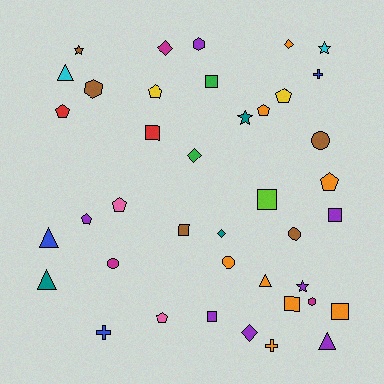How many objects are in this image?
There are 40 objects.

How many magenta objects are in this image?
There are 3 magenta objects.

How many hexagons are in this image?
There are 3 hexagons.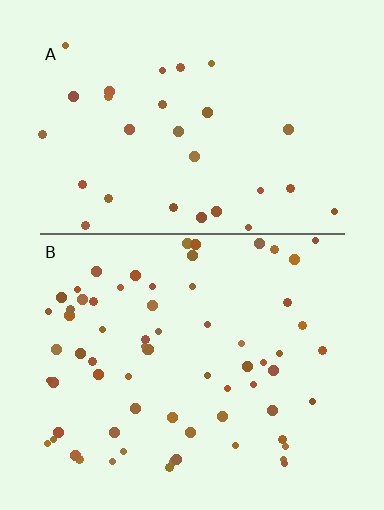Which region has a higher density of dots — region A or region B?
B (the bottom).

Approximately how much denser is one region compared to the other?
Approximately 2.3× — region B over region A.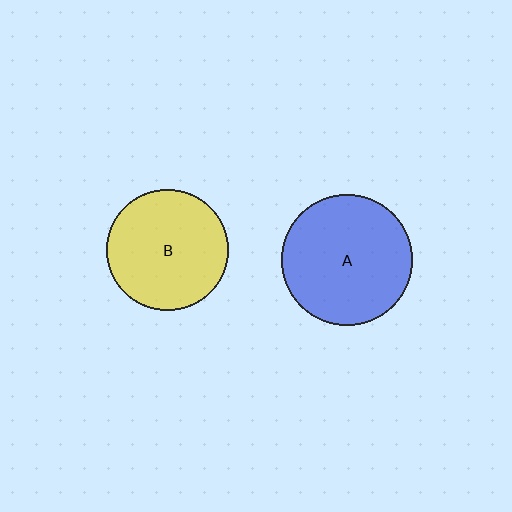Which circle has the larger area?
Circle A (blue).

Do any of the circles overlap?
No, none of the circles overlap.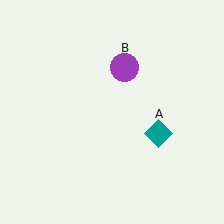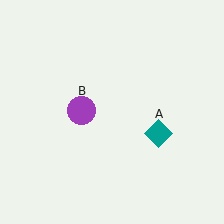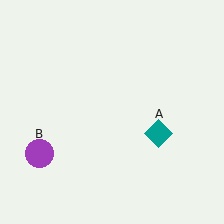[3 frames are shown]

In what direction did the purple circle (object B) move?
The purple circle (object B) moved down and to the left.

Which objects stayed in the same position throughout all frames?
Teal diamond (object A) remained stationary.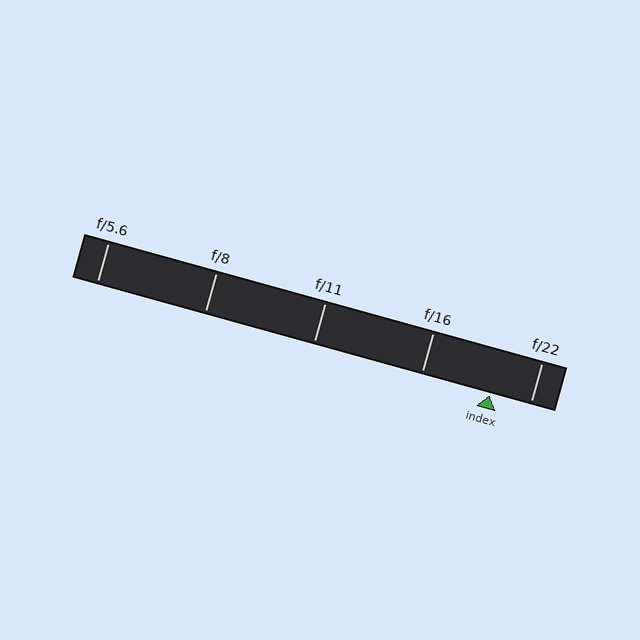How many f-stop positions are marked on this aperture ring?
There are 5 f-stop positions marked.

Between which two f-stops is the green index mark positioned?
The index mark is between f/16 and f/22.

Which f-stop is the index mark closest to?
The index mark is closest to f/22.